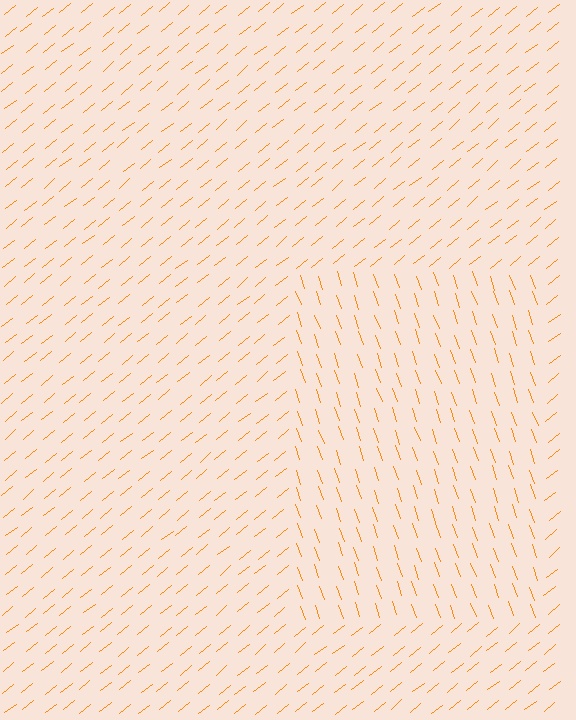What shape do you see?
I see a rectangle.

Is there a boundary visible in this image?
Yes, there is a texture boundary formed by a change in line orientation.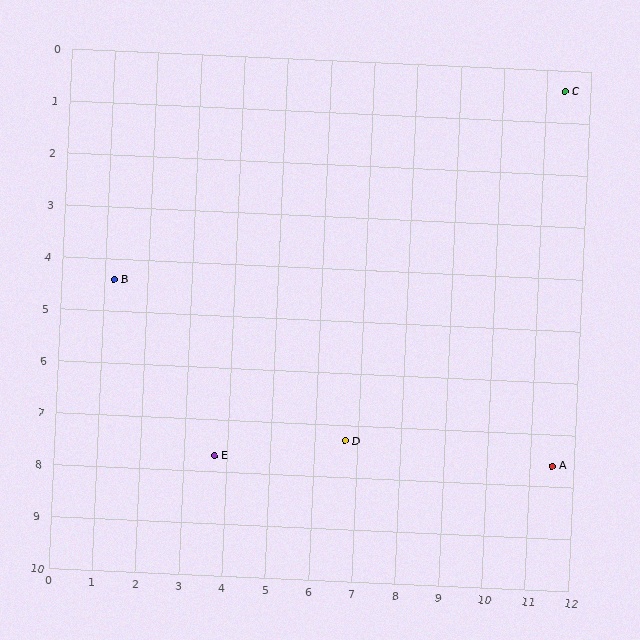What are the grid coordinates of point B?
Point B is at approximately (1.2, 4.4).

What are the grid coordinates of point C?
Point C is at approximately (11.4, 0.4).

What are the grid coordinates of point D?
Point D is at approximately (6.7, 7.3).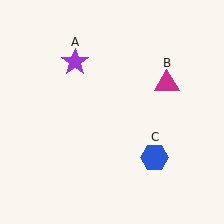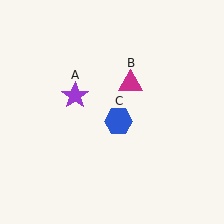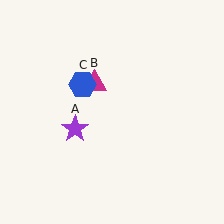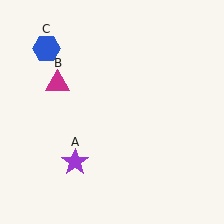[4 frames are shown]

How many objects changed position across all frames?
3 objects changed position: purple star (object A), magenta triangle (object B), blue hexagon (object C).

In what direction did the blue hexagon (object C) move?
The blue hexagon (object C) moved up and to the left.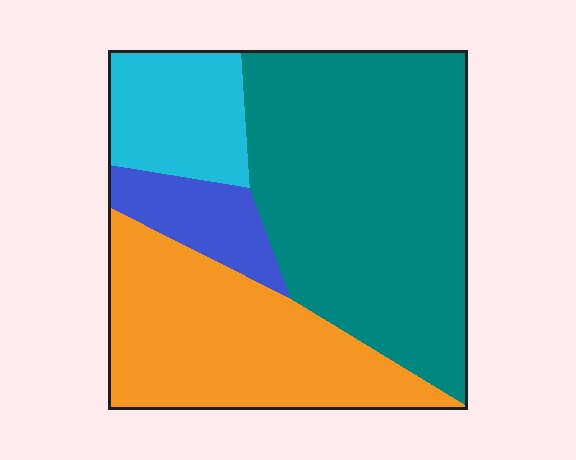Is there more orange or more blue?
Orange.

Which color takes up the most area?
Teal, at roughly 50%.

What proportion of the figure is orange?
Orange covers 30% of the figure.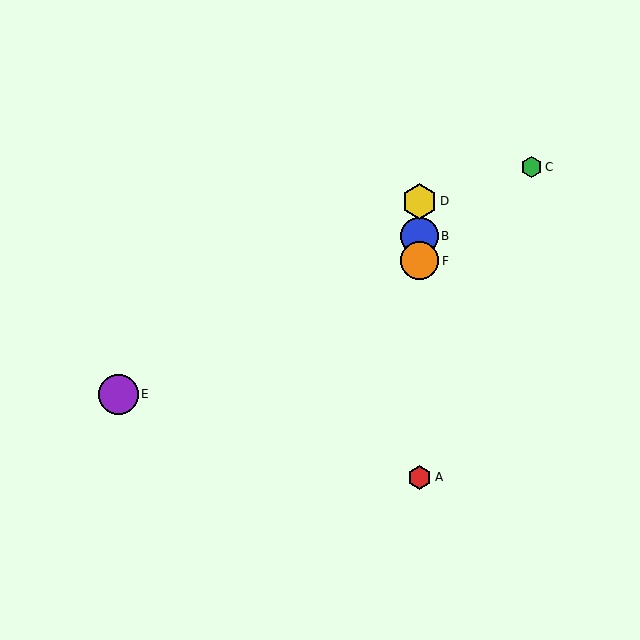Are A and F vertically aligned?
Yes, both are at x≈420.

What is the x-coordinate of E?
Object E is at x≈118.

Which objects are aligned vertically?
Objects A, B, D, F are aligned vertically.